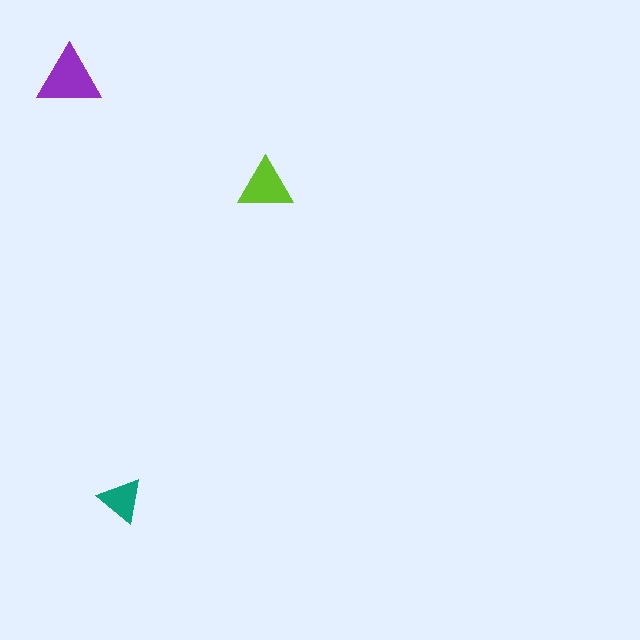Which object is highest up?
The purple triangle is topmost.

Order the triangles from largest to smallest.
the purple one, the lime one, the teal one.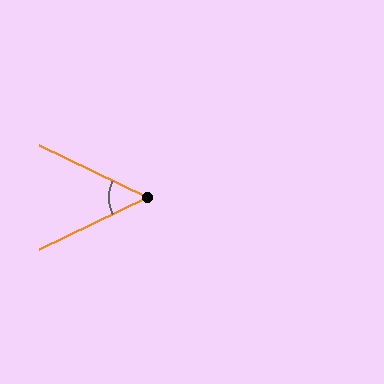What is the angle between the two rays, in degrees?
Approximately 51 degrees.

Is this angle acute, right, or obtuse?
It is acute.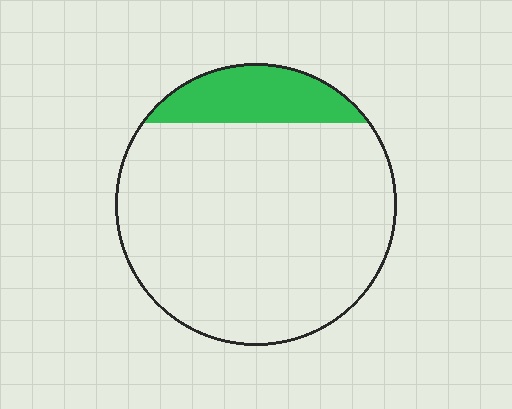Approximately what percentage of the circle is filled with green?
Approximately 15%.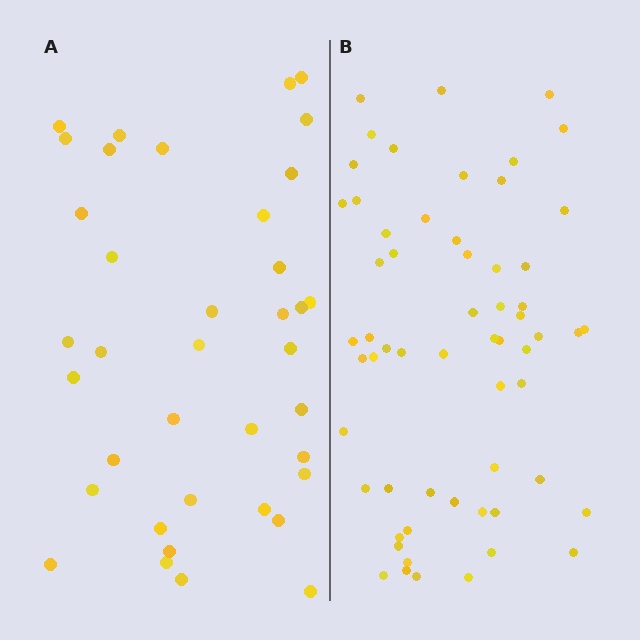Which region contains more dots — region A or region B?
Region B (the right region) has more dots.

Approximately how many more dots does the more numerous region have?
Region B has approximately 20 more dots than region A.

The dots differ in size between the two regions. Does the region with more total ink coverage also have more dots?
No. Region A has more total ink coverage because its dots are larger, but region B actually contains more individual dots. Total area can be misleading — the number of items is what matters here.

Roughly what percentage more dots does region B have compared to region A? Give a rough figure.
About 60% more.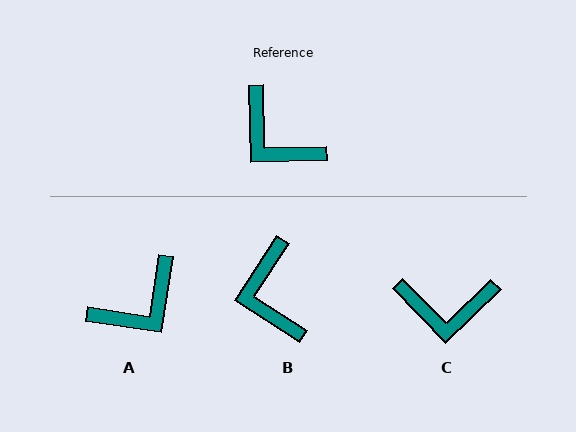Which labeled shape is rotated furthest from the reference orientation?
A, about 80 degrees away.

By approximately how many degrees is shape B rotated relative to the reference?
Approximately 34 degrees clockwise.